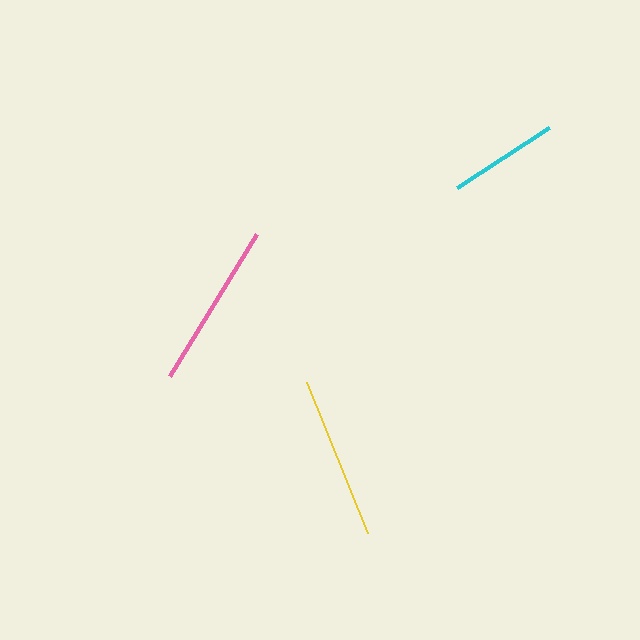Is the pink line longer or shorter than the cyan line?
The pink line is longer than the cyan line.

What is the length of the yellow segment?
The yellow segment is approximately 162 pixels long.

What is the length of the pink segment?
The pink segment is approximately 166 pixels long.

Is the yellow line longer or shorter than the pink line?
The pink line is longer than the yellow line.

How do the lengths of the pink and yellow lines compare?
The pink and yellow lines are approximately the same length.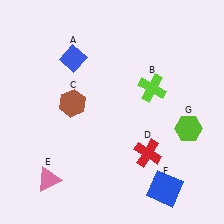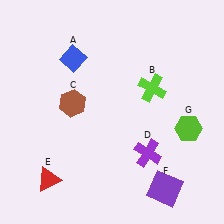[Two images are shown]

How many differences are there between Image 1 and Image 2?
There are 3 differences between the two images.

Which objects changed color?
D changed from red to purple. E changed from pink to red. F changed from blue to purple.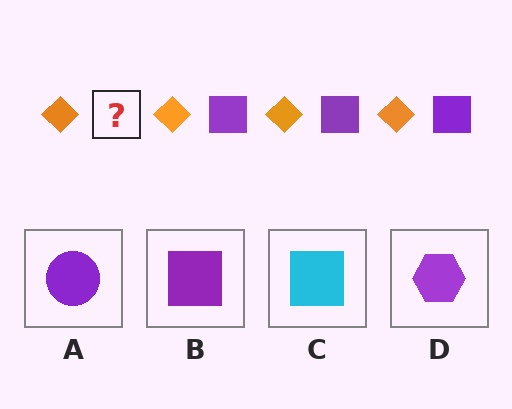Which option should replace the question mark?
Option B.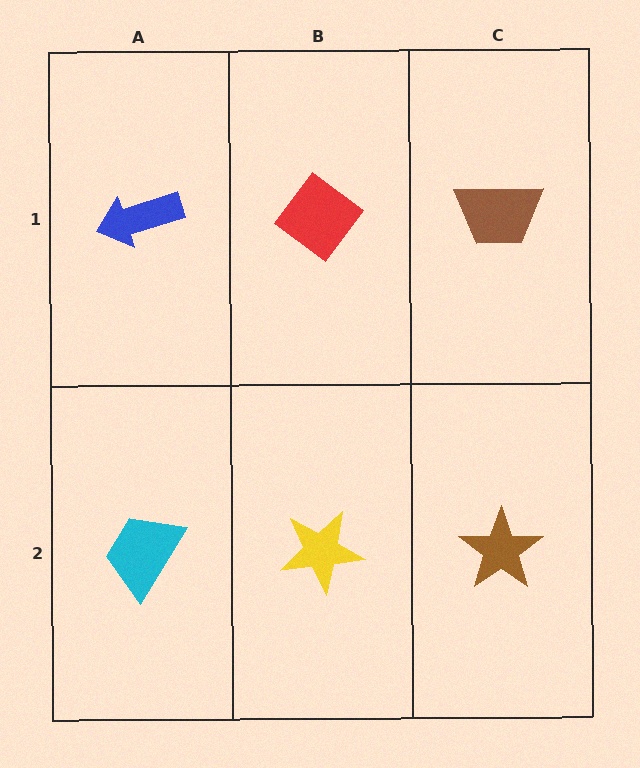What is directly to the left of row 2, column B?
A cyan trapezoid.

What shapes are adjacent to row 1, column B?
A yellow star (row 2, column B), a blue arrow (row 1, column A), a brown trapezoid (row 1, column C).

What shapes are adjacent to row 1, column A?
A cyan trapezoid (row 2, column A), a red diamond (row 1, column B).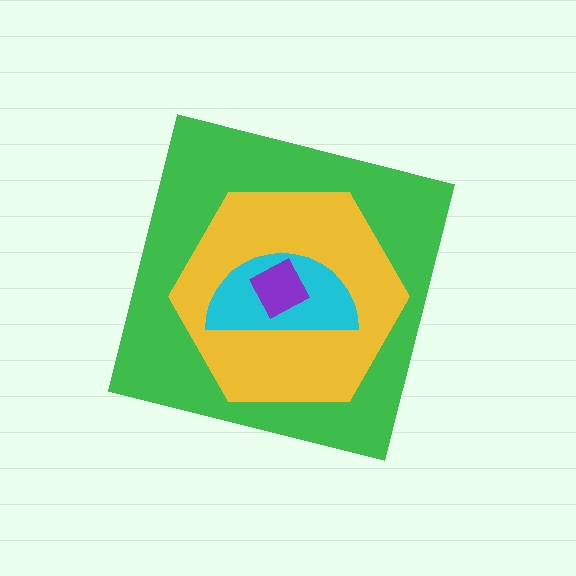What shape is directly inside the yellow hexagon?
The cyan semicircle.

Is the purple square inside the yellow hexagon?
Yes.